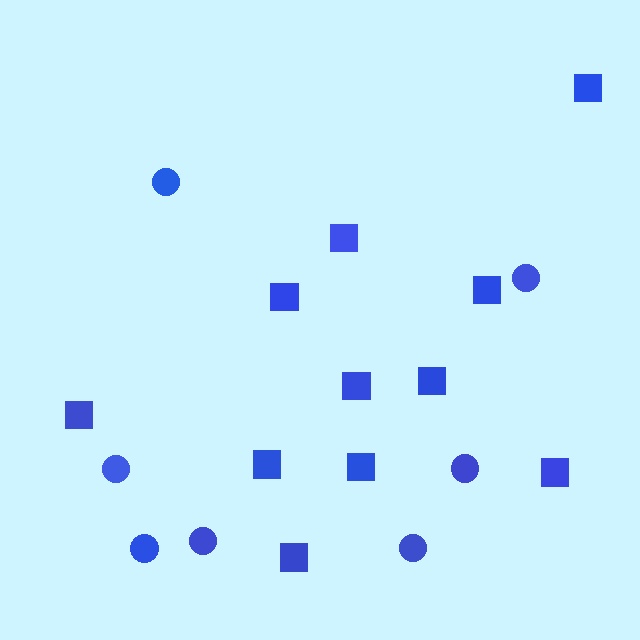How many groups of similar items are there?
There are 2 groups: one group of squares (11) and one group of circles (7).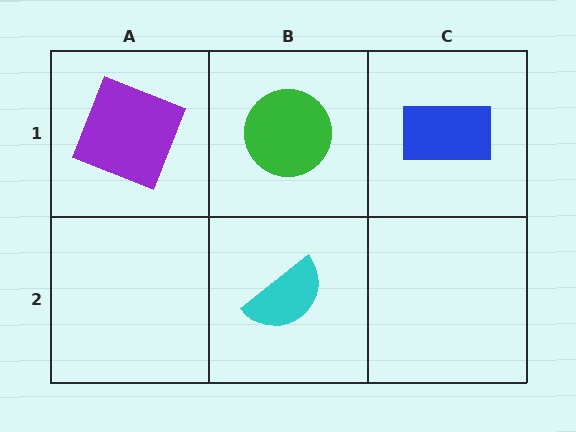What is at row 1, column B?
A green circle.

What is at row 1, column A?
A purple square.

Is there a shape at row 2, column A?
No, that cell is empty.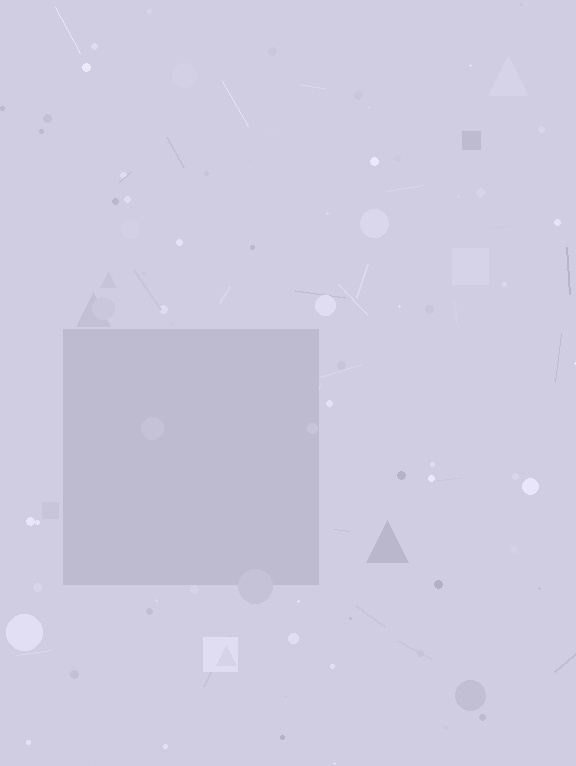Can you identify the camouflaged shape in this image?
The camouflaged shape is a square.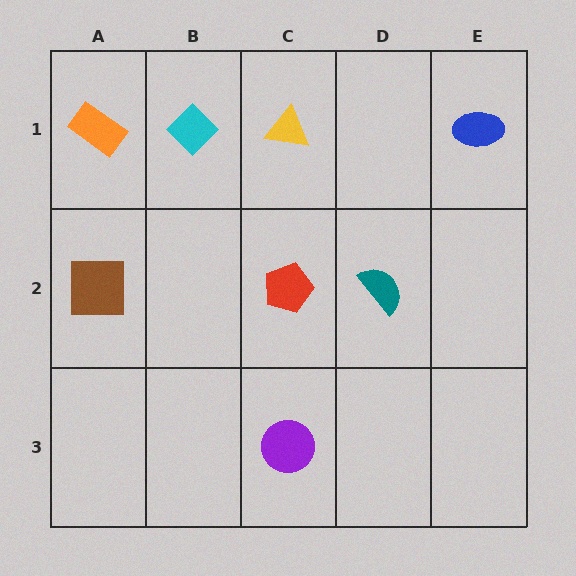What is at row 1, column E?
A blue ellipse.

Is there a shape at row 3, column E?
No, that cell is empty.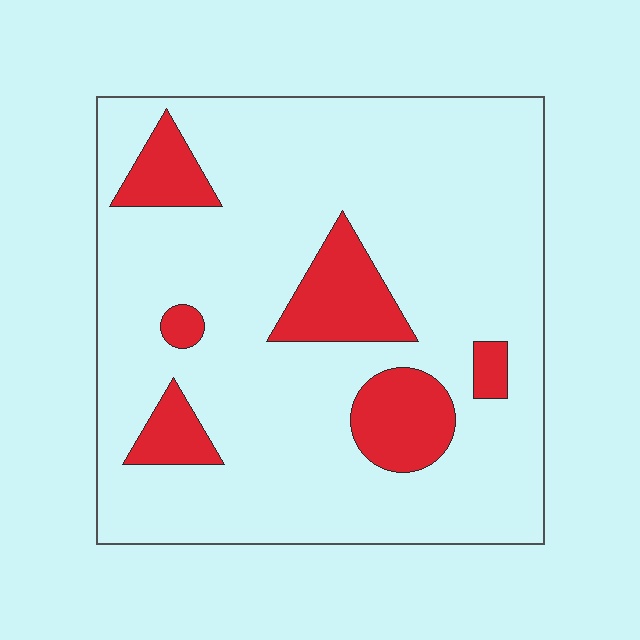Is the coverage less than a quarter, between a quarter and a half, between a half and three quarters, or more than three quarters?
Less than a quarter.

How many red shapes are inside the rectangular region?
6.